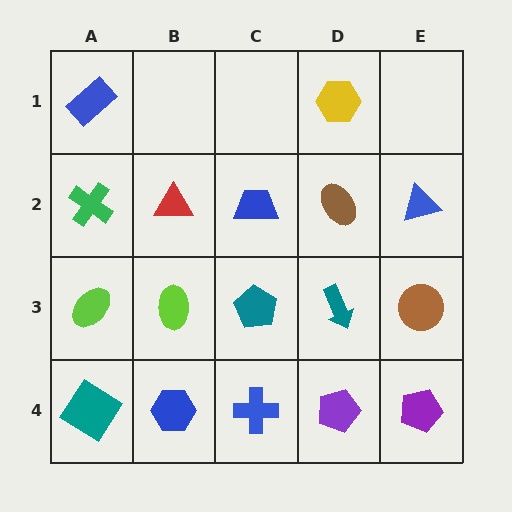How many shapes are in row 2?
5 shapes.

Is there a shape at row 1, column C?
No, that cell is empty.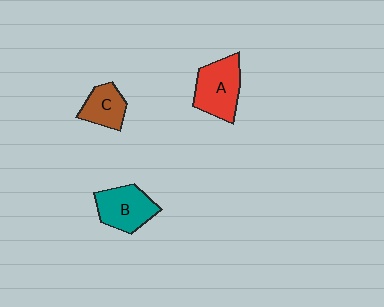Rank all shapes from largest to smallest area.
From largest to smallest: A (red), B (teal), C (brown).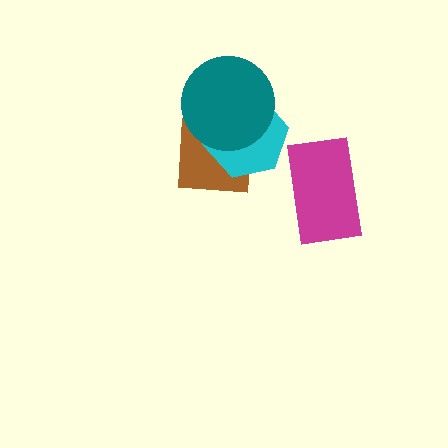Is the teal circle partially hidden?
No, no other shape covers it.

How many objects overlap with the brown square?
2 objects overlap with the brown square.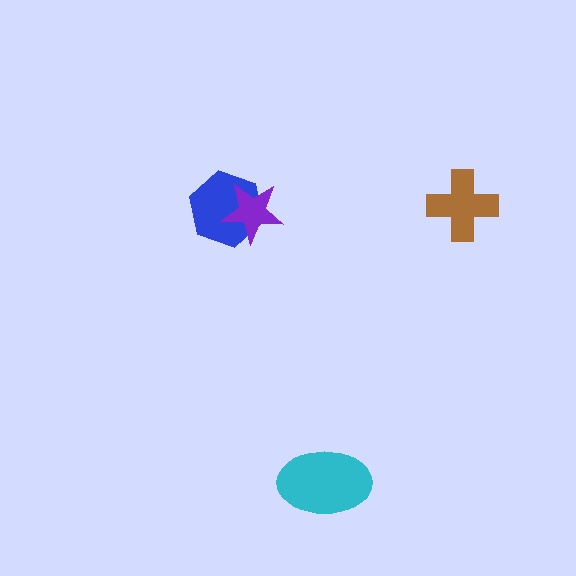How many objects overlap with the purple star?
1 object overlaps with the purple star.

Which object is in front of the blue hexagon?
The purple star is in front of the blue hexagon.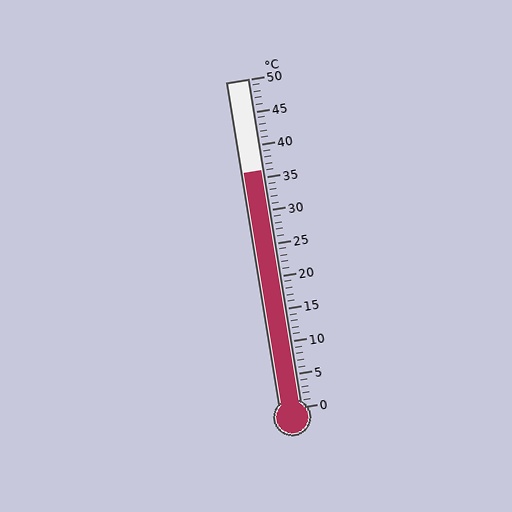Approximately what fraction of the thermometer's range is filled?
The thermometer is filled to approximately 70% of its range.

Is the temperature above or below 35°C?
The temperature is above 35°C.